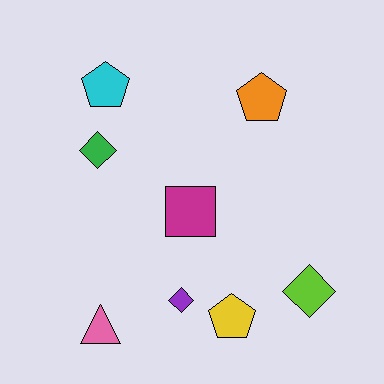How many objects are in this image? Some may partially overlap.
There are 8 objects.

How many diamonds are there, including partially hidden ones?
There are 3 diamonds.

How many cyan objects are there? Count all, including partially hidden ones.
There is 1 cyan object.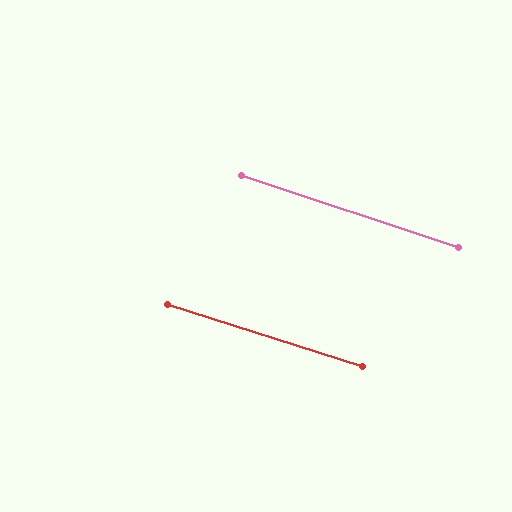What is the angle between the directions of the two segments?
Approximately 1 degree.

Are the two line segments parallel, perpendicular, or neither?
Parallel — their directions differ by only 0.5°.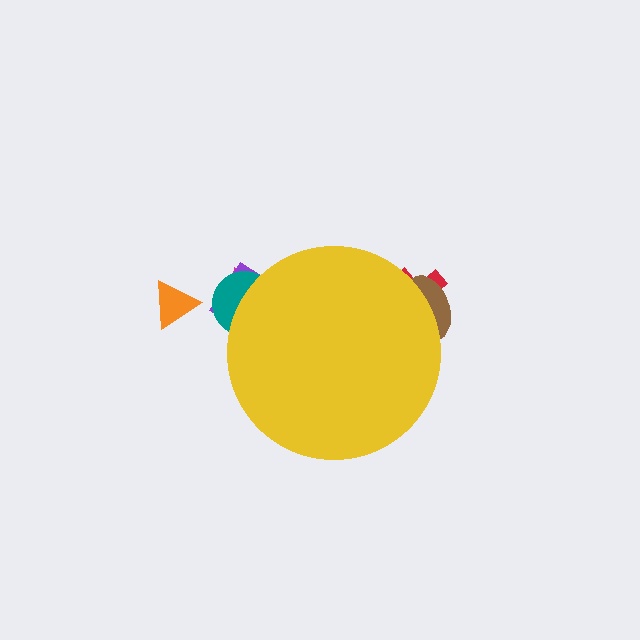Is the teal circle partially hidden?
Yes, the teal circle is partially hidden behind the yellow circle.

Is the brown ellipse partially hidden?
Yes, the brown ellipse is partially hidden behind the yellow circle.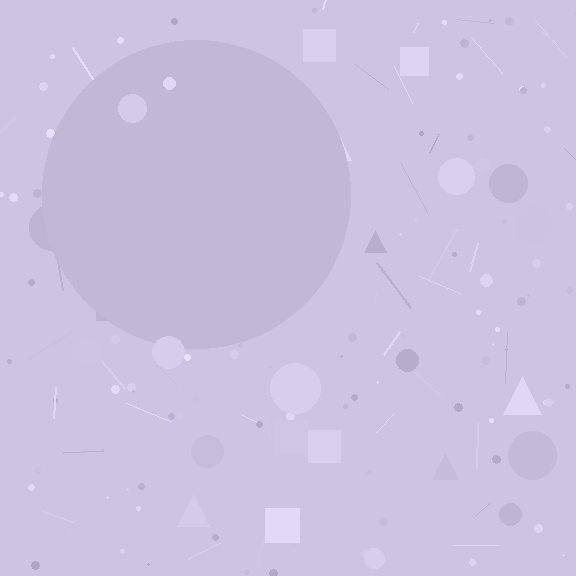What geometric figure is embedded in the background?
A circle is embedded in the background.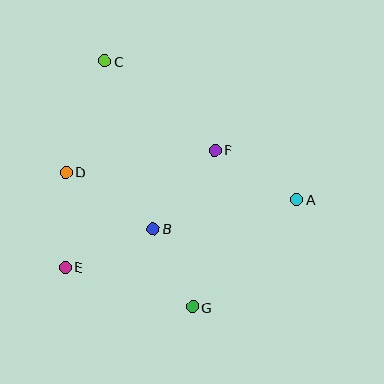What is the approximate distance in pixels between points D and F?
The distance between D and F is approximately 150 pixels.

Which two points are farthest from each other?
Points C and G are farthest from each other.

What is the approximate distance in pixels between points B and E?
The distance between B and E is approximately 96 pixels.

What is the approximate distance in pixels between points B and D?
The distance between B and D is approximately 104 pixels.